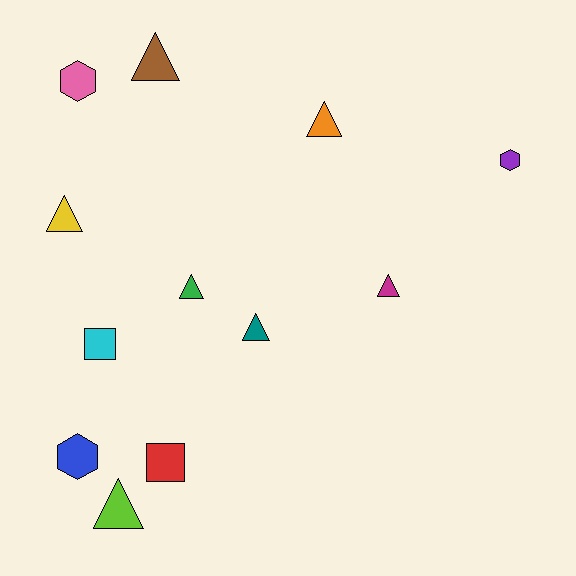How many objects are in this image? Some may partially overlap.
There are 12 objects.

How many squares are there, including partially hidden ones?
There are 2 squares.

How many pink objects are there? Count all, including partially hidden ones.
There is 1 pink object.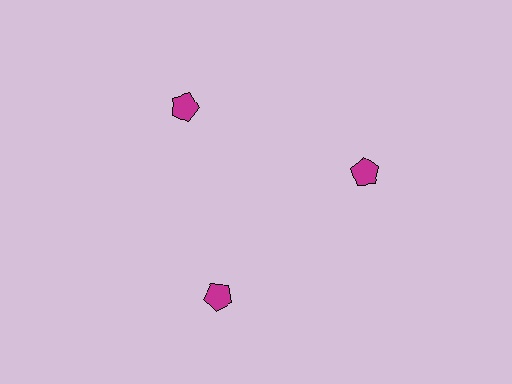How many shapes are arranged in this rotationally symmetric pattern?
There are 3 shapes, arranged in 3 groups of 1.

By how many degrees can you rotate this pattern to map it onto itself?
The pattern maps onto itself every 120 degrees of rotation.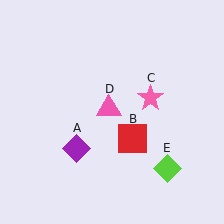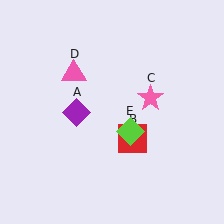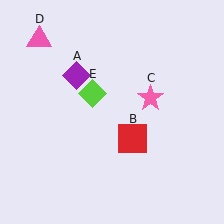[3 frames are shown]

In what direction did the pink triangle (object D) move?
The pink triangle (object D) moved up and to the left.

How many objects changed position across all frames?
3 objects changed position: purple diamond (object A), pink triangle (object D), lime diamond (object E).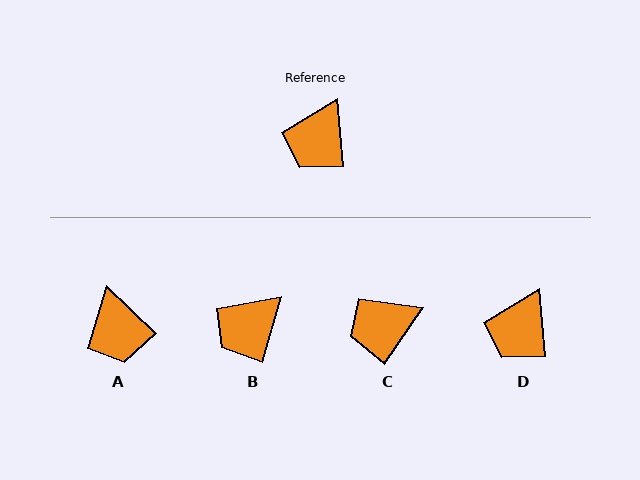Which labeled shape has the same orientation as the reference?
D.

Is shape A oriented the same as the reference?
No, it is off by about 42 degrees.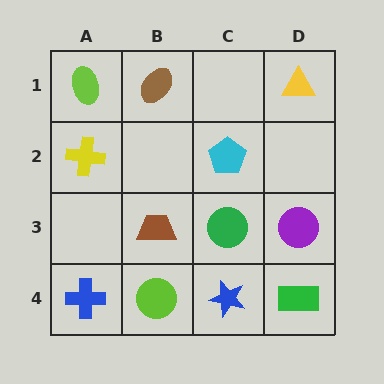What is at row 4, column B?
A lime circle.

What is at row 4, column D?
A green rectangle.